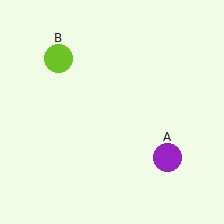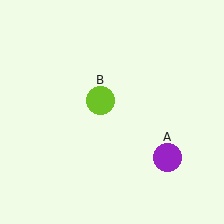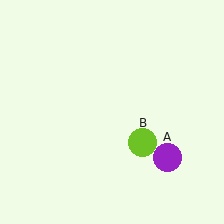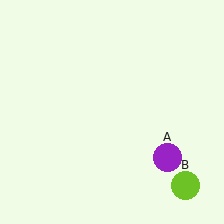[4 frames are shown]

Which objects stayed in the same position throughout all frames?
Purple circle (object A) remained stationary.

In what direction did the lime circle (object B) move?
The lime circle (object B) moved down and to the right.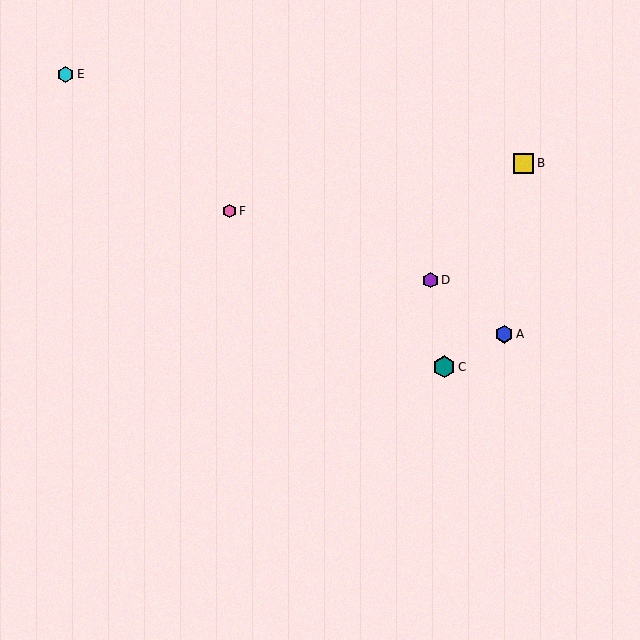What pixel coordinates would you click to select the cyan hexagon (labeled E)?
Click at (65, 74) to select the cyan hexagon E.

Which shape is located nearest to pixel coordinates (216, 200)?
The pink hexagon (labeled F) at (229, 211) is nearest to that location.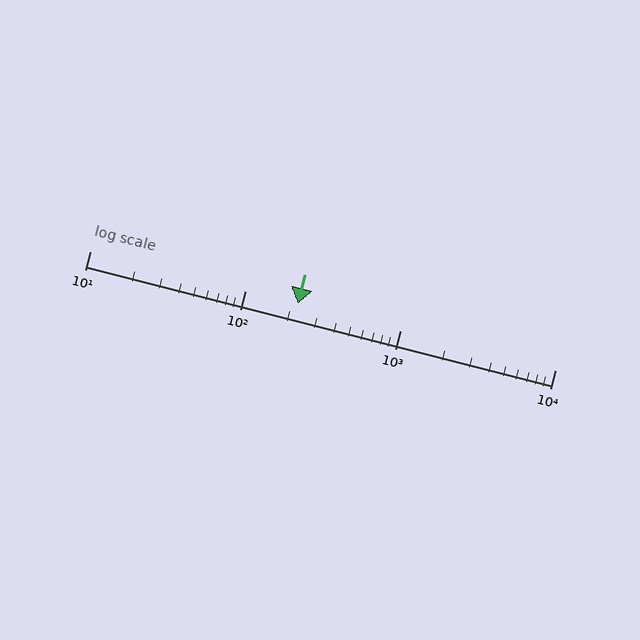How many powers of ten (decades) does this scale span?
The scale spans 3 decades, from 10 to 10000.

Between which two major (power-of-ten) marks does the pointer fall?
The pointer is between 100 and 1000.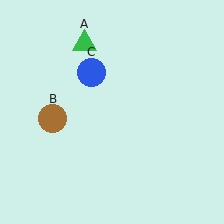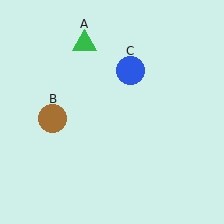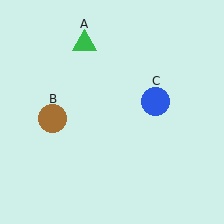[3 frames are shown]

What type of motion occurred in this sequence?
The blue circle (object C) rotated clockwise around the center of the scene.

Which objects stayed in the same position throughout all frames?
Green triangle (object A) and brown circle (object B) remained stationary.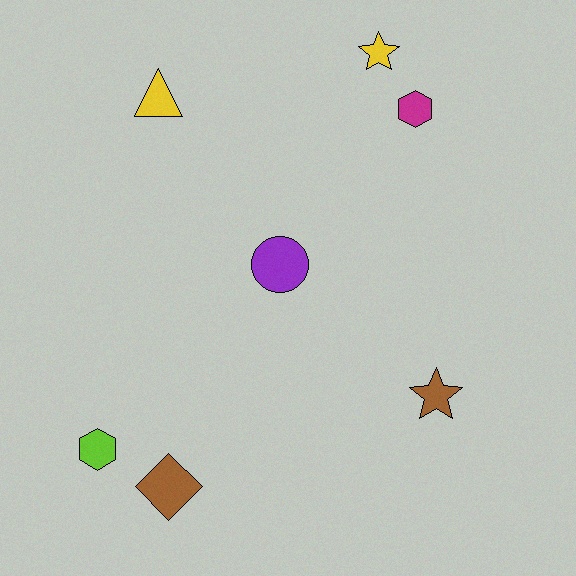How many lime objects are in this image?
There is 1 lime object.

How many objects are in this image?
There are 7 objects.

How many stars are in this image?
There are 2 stars.